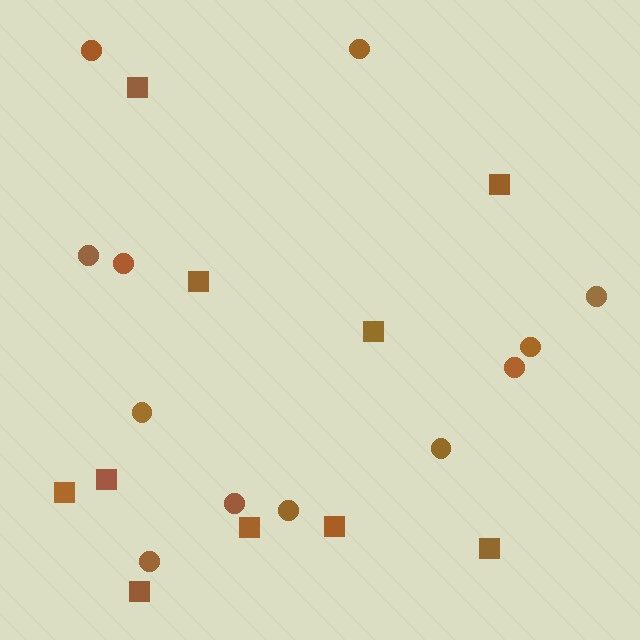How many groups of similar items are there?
There are 2 groups: one group of squares (10) and one group of circles (12).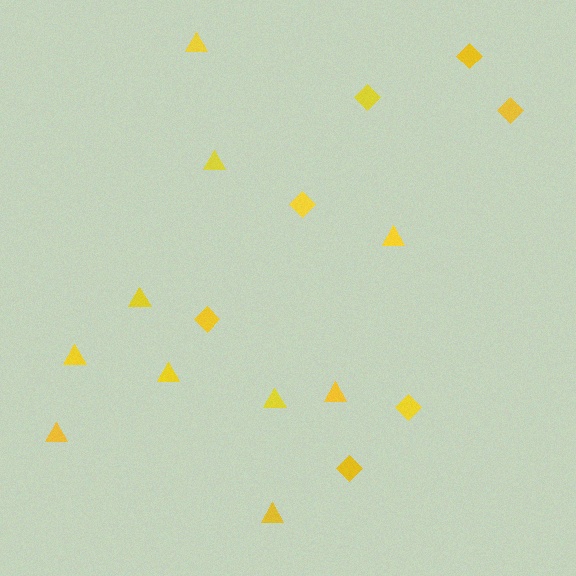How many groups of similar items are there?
There are 2 groups: one group of triangles (10) and one group of diamonds (7).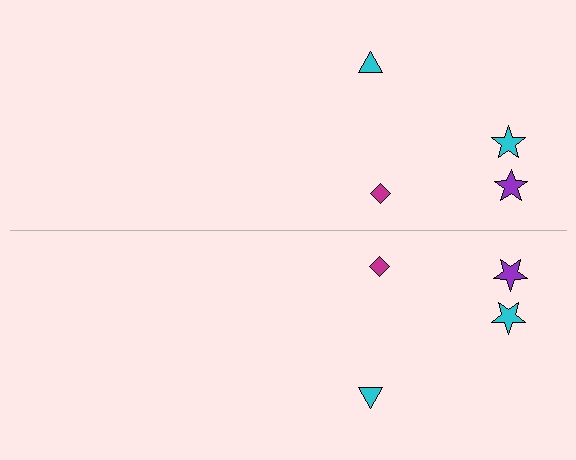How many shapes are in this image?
There are 8 shapes in this image.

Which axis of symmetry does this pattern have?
The pattern has a horizontal axis of symmetry running through the center of the image.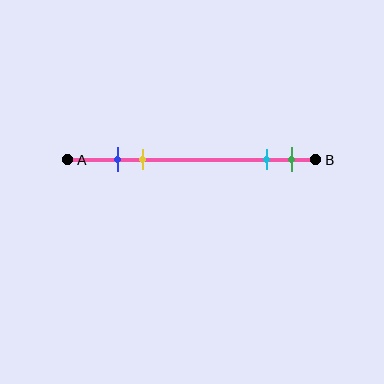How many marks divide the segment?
There are 4 marks dividing the segment.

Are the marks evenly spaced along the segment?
No, the marks are not evenly spaced.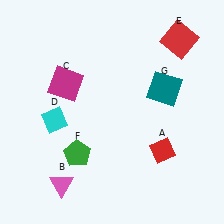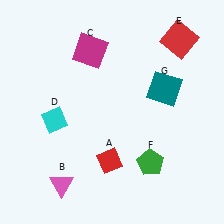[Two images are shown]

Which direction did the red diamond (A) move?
The red diamond (A) moved left.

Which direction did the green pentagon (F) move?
The green pentagon (F) moved right.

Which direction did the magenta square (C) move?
The magenta square (C) moved up.